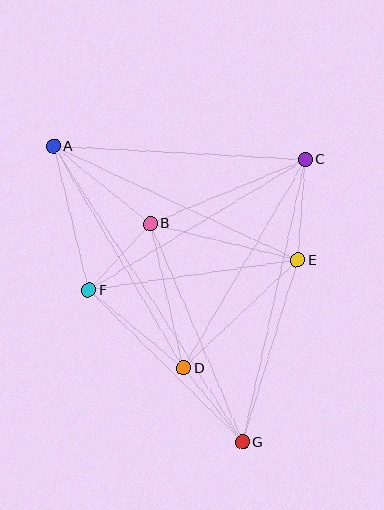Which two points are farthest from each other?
Points A and G are farthest from each other.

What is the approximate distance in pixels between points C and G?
The distance between C and G is approximately 289 pixels.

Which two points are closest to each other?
Points B and F are closest to each other.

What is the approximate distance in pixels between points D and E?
The distance between D and E is approximately 157 pixels.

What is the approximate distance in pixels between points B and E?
The distance between B and E is approximately 152 pixels.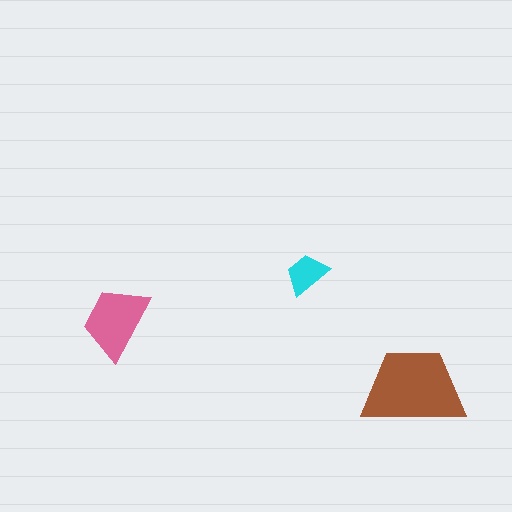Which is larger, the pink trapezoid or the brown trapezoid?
The brown one.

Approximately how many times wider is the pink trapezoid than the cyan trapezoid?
About 1.5 times wider.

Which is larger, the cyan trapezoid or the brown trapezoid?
The brown one.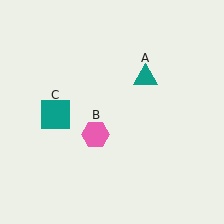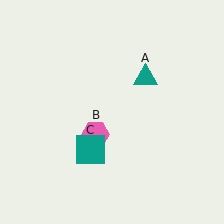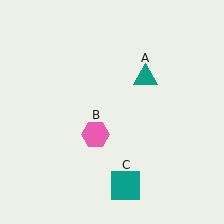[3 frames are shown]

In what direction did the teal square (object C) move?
The teal square (object C) moved down and to the right.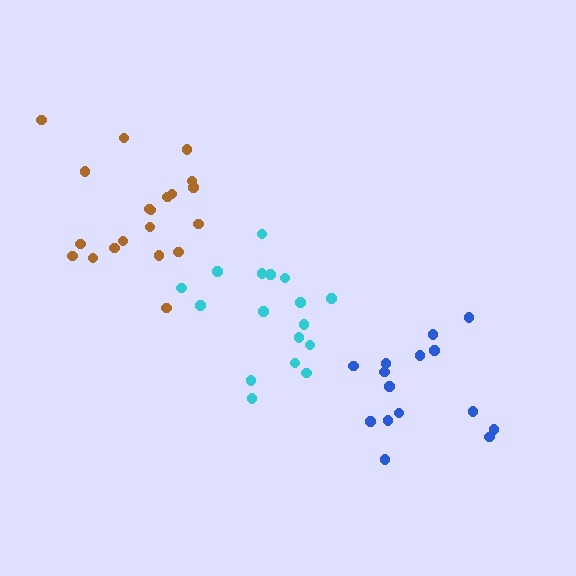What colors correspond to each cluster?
The clusters are colored: cyan, brown, blue.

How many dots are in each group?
Group 1: 17 dots, Group 2: 20 dots, Group 3: 15 dots (52 total).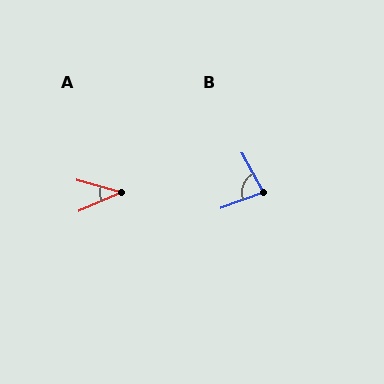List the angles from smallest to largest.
A (40°), B (82°).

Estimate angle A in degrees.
Approximately 40 degrees.